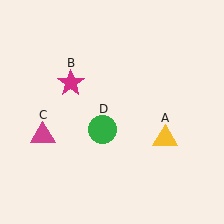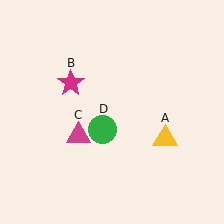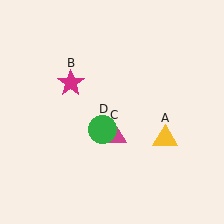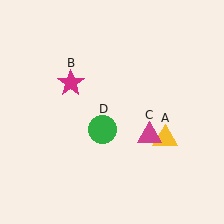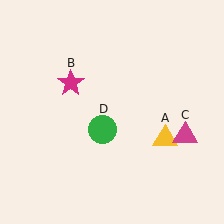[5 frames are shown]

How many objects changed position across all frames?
1 object changed position: magenta triangle (object C).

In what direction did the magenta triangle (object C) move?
The magenta triangle (object C) moved right.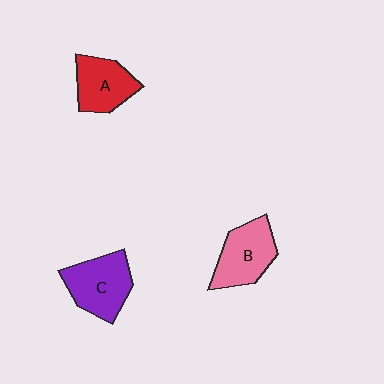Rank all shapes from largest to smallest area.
From largest to smallest: C (purple), B (pink), A (red).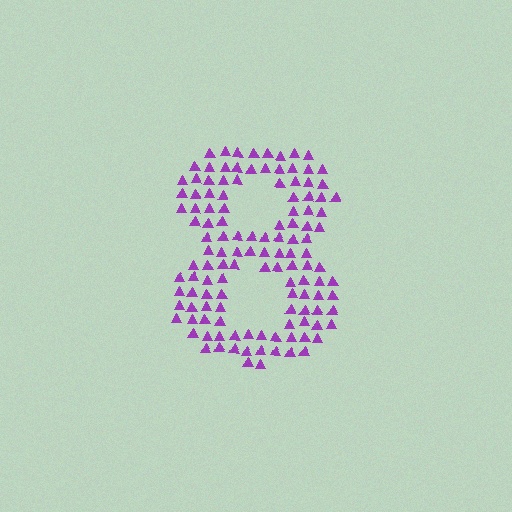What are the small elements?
The small elements are triangles.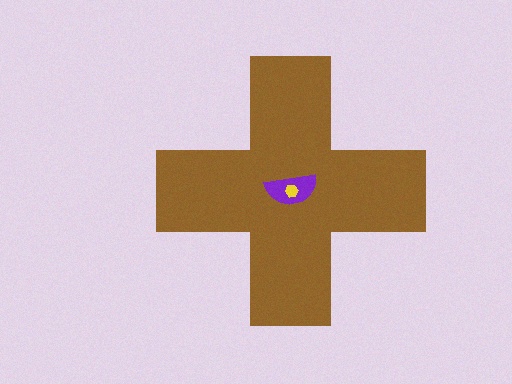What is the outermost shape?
The brown cross.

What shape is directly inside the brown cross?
The purple semicircle.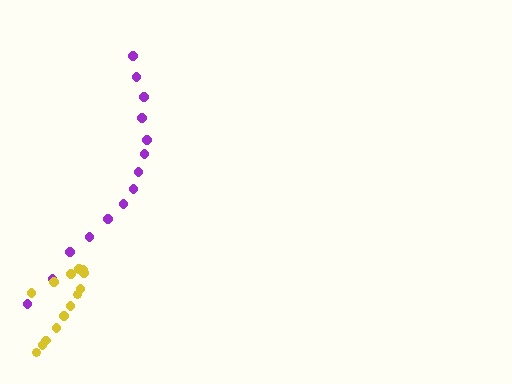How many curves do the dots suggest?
There are 2 distinct paths.